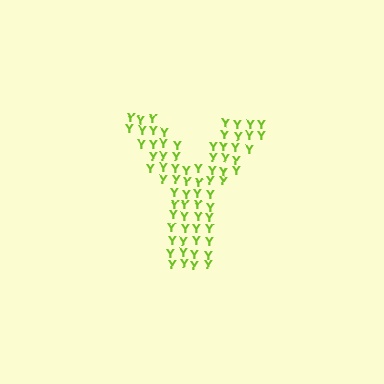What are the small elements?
The small elements are letter Y's.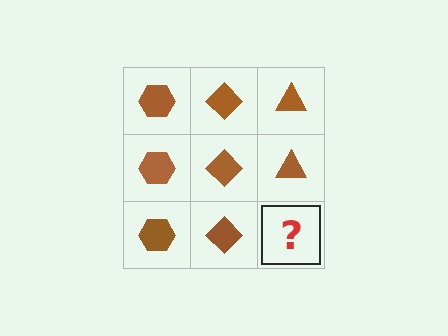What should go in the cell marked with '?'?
The missing cell should contain a brown triangle.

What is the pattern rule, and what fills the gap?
The rule is that each column has a consistent shape. The gap should be filled with a brown triangle.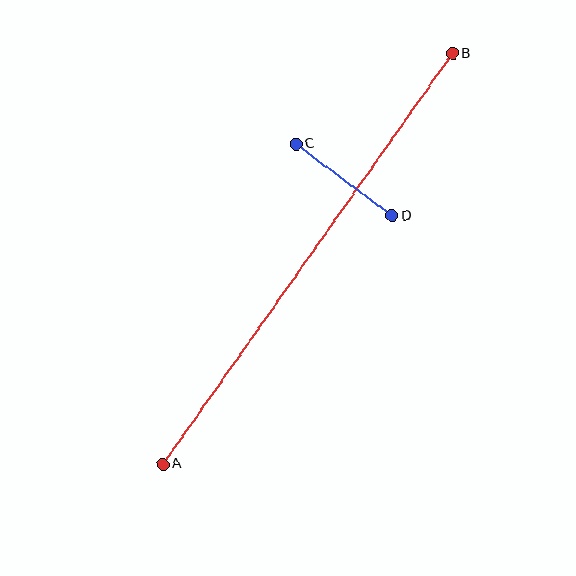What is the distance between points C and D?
The distance is approximately 120 pixels.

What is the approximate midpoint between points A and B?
The midpoint is at approximately (308, 259) pixels.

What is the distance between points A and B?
The distance is approximately 503 pixels.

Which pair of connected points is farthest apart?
Points A and B are farthest apart.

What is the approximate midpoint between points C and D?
The midpoint is at approximately (344, 180) pixels.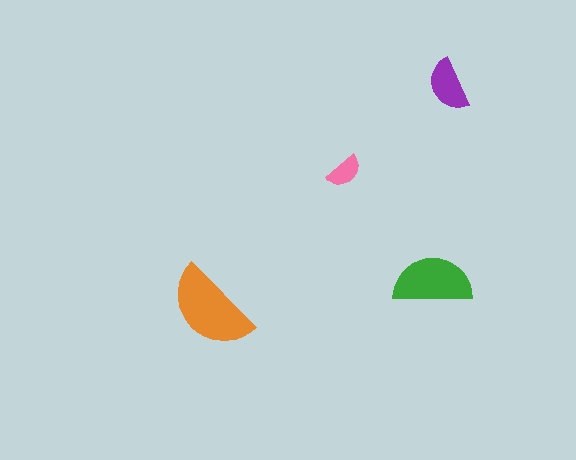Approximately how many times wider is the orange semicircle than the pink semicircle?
About 2.5 times wider.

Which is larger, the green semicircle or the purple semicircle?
The green one.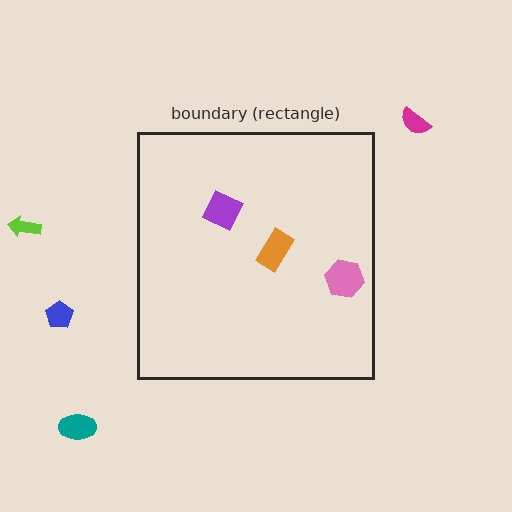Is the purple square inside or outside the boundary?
Inside.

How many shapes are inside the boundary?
3 inside, 4 outside.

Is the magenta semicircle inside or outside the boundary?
Outside.